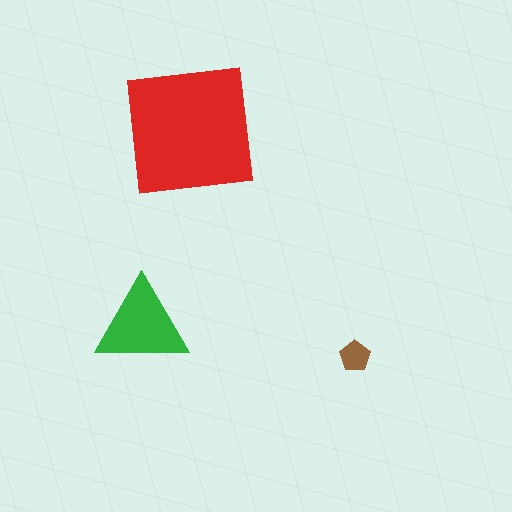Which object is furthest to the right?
The brown pentagon is rightmost.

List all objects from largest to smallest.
The red square, the green triangle, the brown pentagon.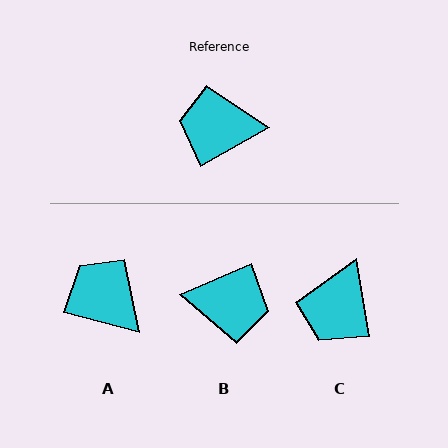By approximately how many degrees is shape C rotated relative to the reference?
Approximately 69 degrees counter-clockwise.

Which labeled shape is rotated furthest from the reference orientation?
B, about 174 degrees away.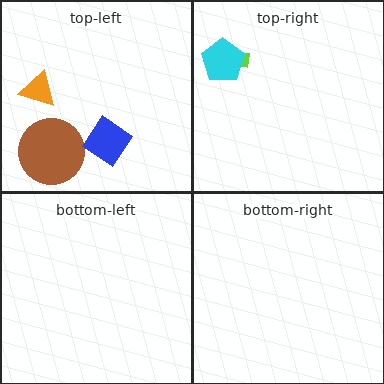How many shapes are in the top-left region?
3.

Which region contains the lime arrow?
The top-right region.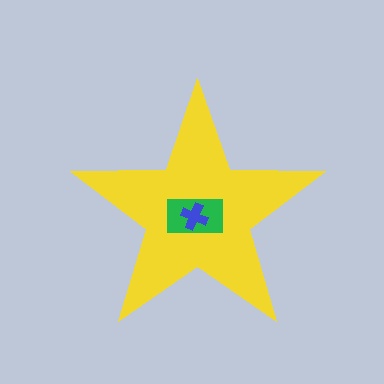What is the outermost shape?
The yellow star.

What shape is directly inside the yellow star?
The green rectangle.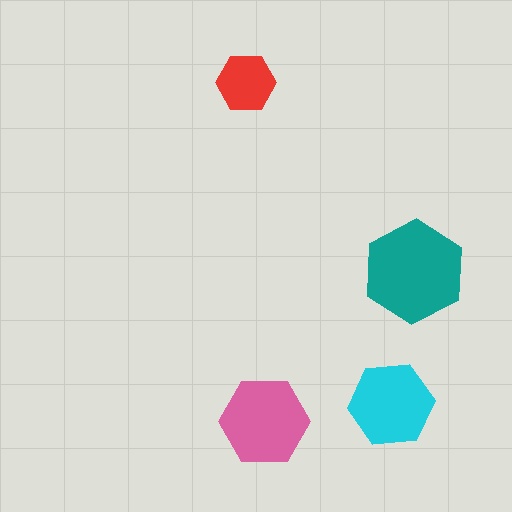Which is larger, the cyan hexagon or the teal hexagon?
The teal one.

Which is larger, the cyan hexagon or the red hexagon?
The cyan one.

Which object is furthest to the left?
The red hexagon is leftmost.